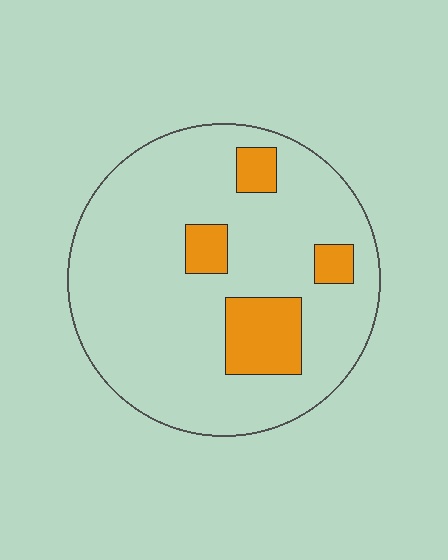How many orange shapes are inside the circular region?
4.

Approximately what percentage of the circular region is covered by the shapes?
Approximately 15%.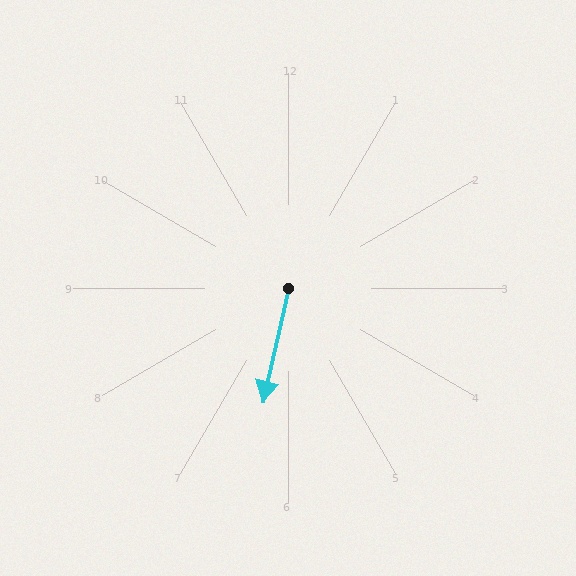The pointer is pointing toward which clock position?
Roughly 6 o'clock.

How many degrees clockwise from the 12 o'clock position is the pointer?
Approximately 193 degrees.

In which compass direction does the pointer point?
South.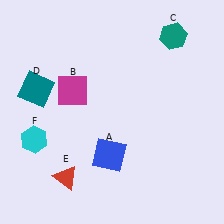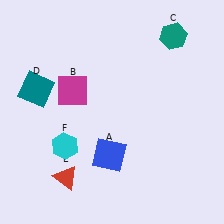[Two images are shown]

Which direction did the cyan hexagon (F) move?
The cyan hexagon (F) moved right.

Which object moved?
The cyan hexagon (F) moved right.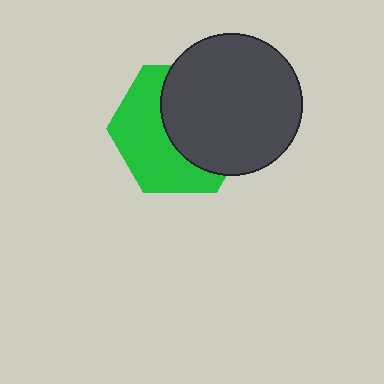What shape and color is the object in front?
The object in front is a dark gray circle.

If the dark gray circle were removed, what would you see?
You would see the complete green hexagon.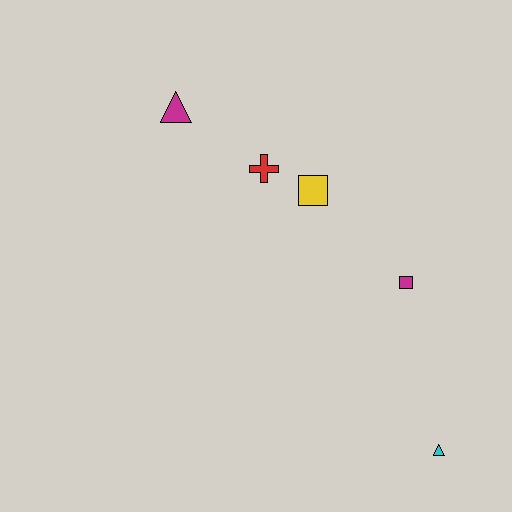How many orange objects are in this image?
There are no orange objects.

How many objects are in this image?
There are 5 objects.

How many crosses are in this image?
There is 1 cross.